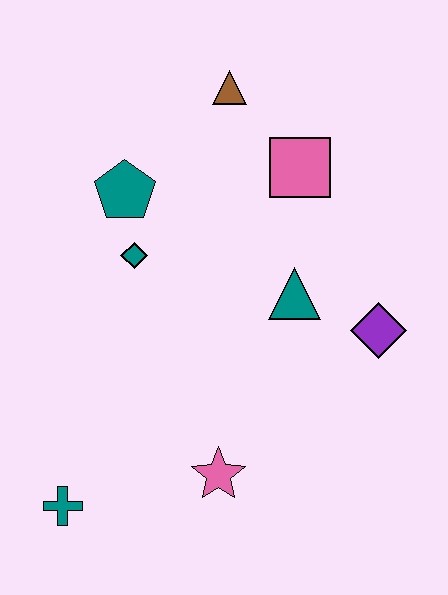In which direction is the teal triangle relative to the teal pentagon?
The teal triangle is to the right of the teal pentagon.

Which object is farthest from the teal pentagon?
The teal cross is farthest from the teal pentagon.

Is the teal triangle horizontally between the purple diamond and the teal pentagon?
Yes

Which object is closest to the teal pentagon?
The teal diamond is closest to the teal pentagon.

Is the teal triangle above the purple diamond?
Yes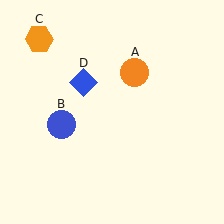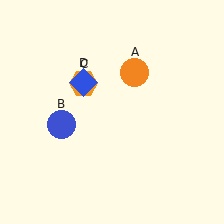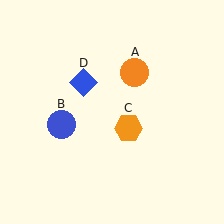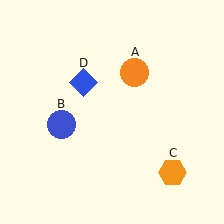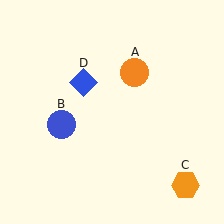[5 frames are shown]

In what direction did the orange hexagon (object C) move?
The orange hexagon (object C) moved down and to the right.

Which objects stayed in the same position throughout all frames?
Orange circle (object A) and blue circle (object B) and blue diamond (object D) remained stationary.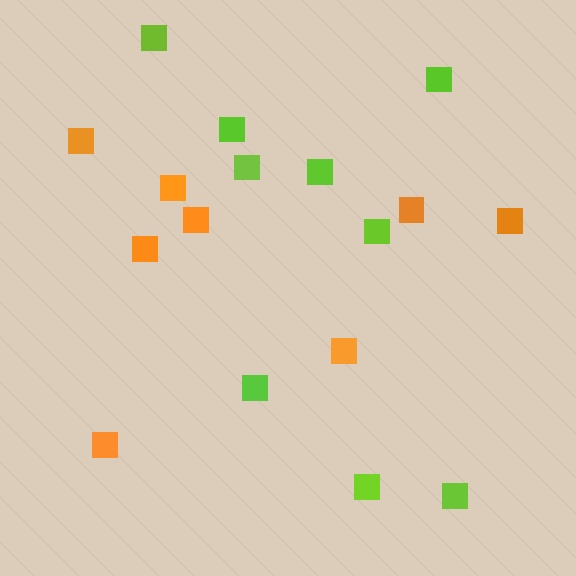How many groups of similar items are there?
There are 2 groups: one group of lime squares (9) and one group of orange squares (8).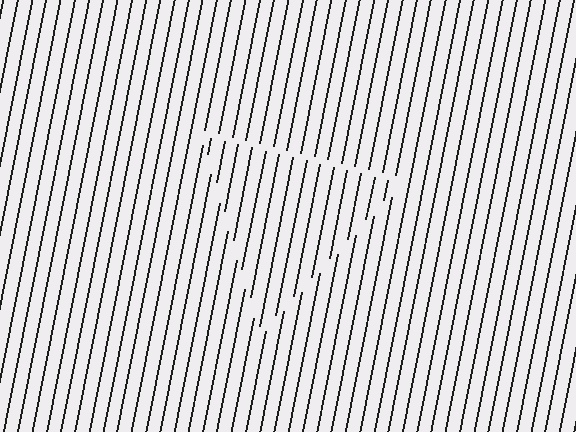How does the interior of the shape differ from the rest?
The interior of the shape contains the same grating, shifted by half a period — the contour is defined by the phase discontinuity where line-ends from the inner and outer gratings abut.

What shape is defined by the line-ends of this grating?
An illusory triangle. The interior of the shape contains the same grating, shifted by half a period — the contour is defined by the phase discontinuity where line-ends from the inner and outer gratings abut.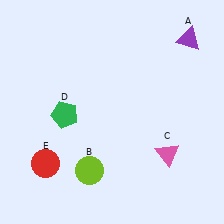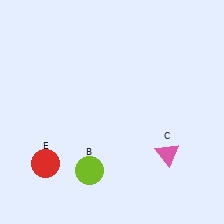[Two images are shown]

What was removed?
The purple triangle (A), the green pentagon (D) were removed in Image 2.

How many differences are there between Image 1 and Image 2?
There are 2 differences between the two images.